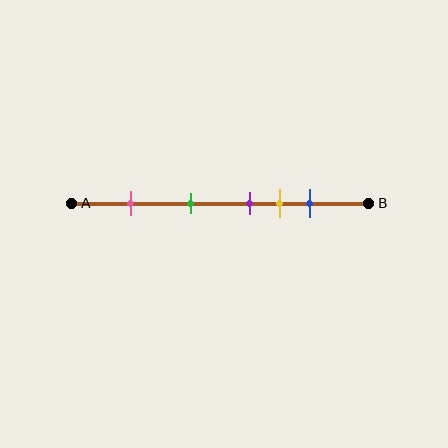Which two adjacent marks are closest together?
The purple and yellow marks are the closest adjacent pair.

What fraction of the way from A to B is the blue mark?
The blue mark is approximately 80% (0.8) of the way from A to B.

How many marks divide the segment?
There are 5 marks dividing the segment.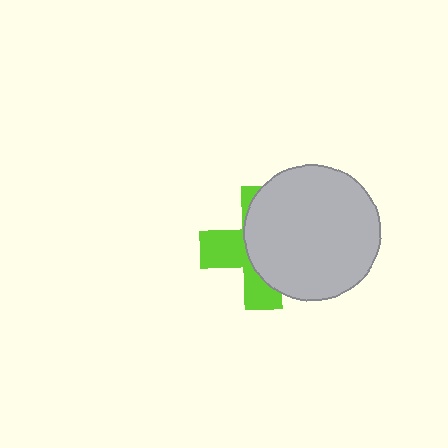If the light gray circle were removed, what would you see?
You would see the complete lime cross.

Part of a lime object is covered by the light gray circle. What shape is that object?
It is a cross.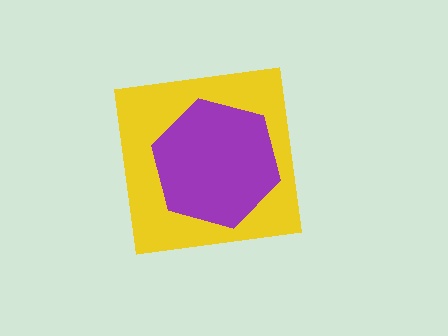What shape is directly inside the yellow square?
The purple hexagon.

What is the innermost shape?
The purple hexagon.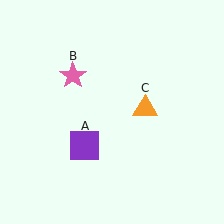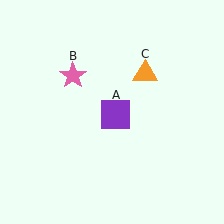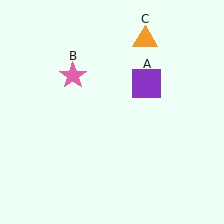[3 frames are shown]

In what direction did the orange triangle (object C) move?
The orange triangle (object C) moved up.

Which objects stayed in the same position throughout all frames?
Pink star (object B) remained stationary.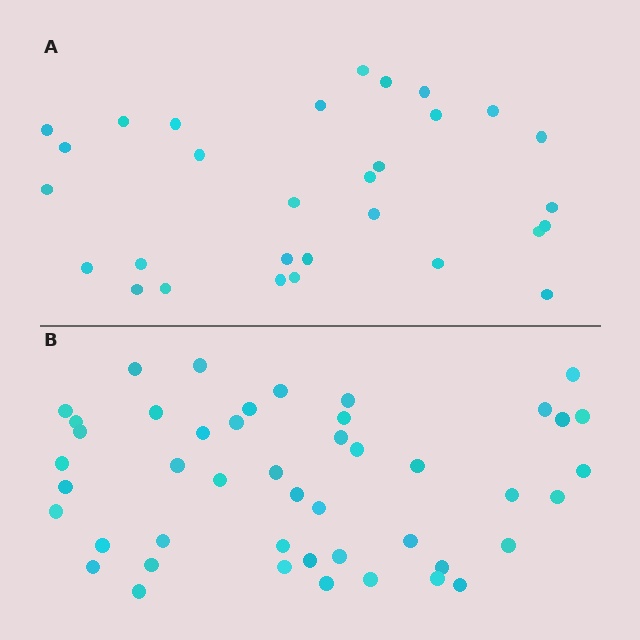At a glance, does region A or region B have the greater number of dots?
Region B (the bottom region) has more dots.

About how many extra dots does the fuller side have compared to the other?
Region B has approximately 15 more dots than region A.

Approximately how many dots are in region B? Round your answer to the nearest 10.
About 50 dots. (The exact count is 46, which rounds to 50.)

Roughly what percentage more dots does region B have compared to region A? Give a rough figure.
About 55% more.